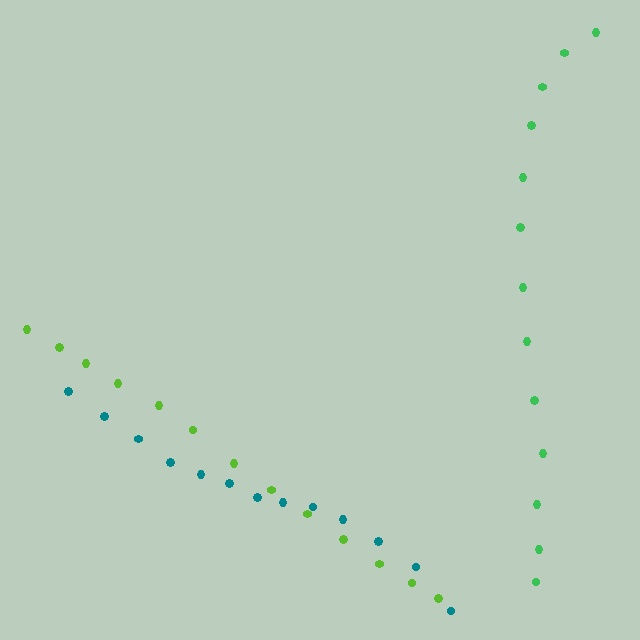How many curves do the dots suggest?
There are 3 distinct paths.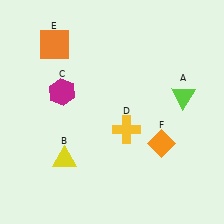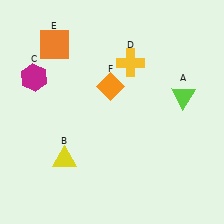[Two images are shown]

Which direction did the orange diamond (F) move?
The orange diamond (F) moved up.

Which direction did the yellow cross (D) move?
The yellow cross (D) moved up.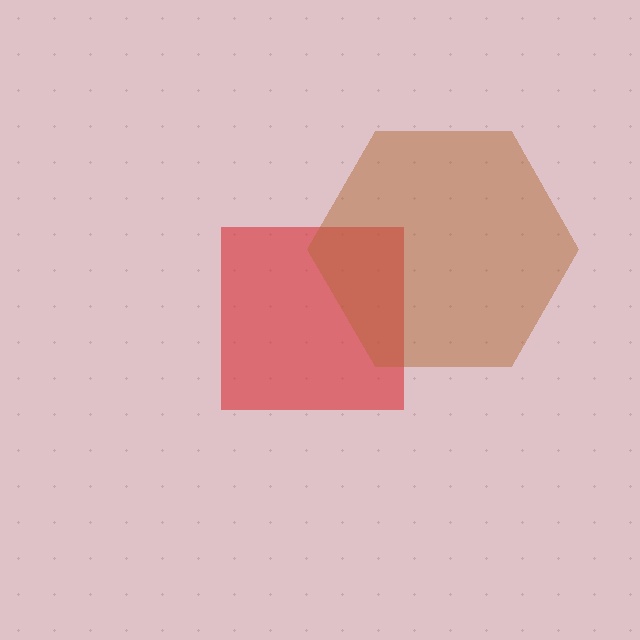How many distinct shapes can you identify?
There are 2 distinct shapes: a red square, a brown hexagon.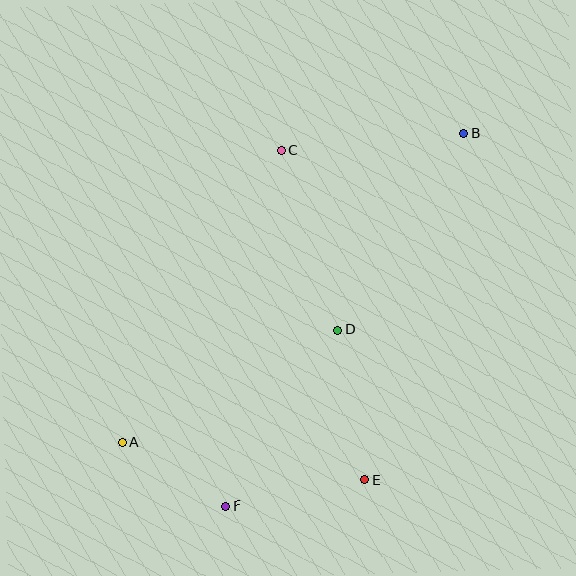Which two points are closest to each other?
Points A and F are closest to each other.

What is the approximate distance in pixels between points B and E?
The distance between B and E is approximately 360 pixels.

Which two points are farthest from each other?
Points A and B are farthest from each other.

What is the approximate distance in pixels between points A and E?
The distance between A and E is approximately 246 pixels.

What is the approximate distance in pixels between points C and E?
The distance between C and E is approximately 340 pixels.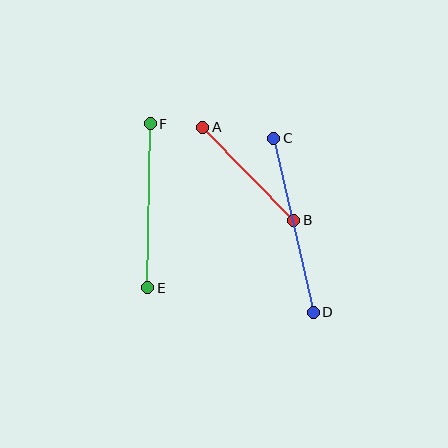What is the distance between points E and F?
The distance is approximately 164 pixels.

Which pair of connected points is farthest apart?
Points C and D are farthest apart.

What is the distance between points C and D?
The distance is approximately 178 pixels.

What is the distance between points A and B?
The distance is approximately 130 pixels.